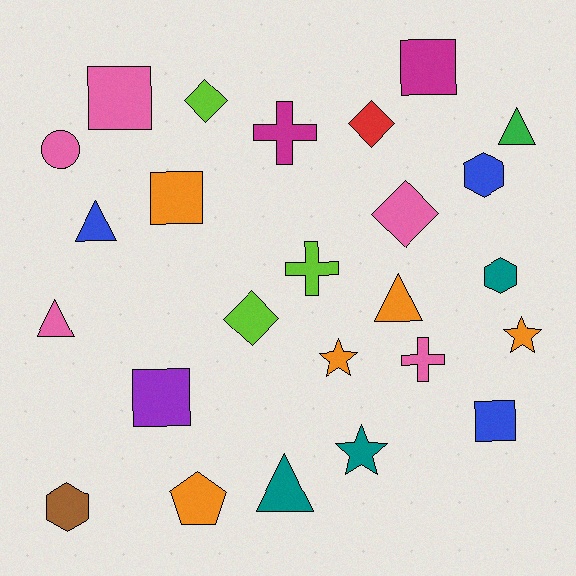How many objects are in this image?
There are 25 objects.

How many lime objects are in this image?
There are 3 lime objects.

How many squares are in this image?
There are 5 squares.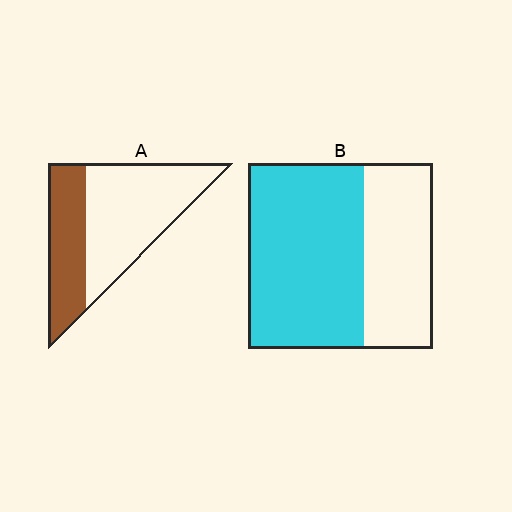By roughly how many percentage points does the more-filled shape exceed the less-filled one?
By roughly 25 percentage points (B over A).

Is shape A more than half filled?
No.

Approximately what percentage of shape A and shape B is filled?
A is approximately 35% and B is approximately 65%.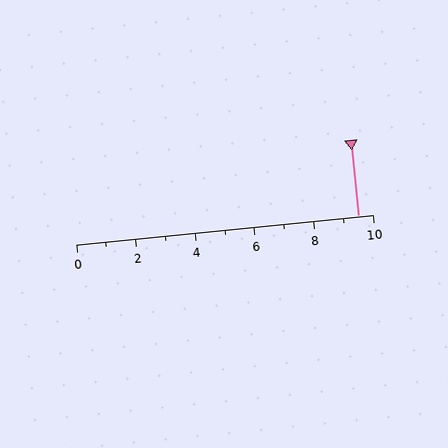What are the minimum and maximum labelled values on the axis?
The axis runs from 0 to 10.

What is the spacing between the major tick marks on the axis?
The major ticks are spaced 2 apart.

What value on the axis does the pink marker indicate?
The marker indicates approximately 9.5.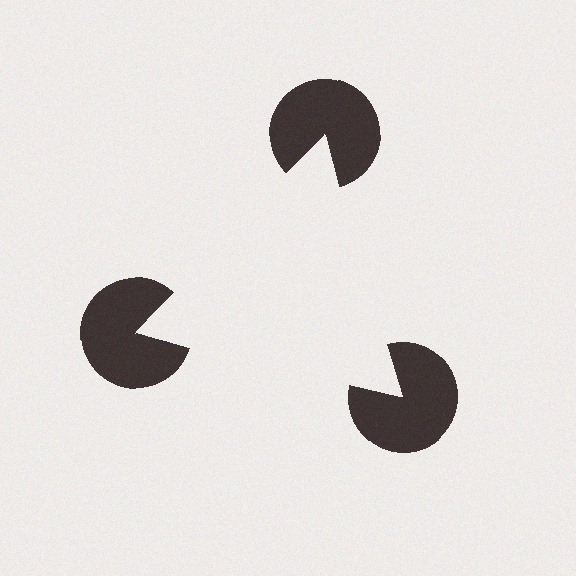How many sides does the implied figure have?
3 sides.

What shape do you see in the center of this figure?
An illusory triangle — its edges are inferred from the aligned wedge cuts in the pac-man discs, not physically drawn.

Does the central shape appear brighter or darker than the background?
It typically appears slightly brighter than the background, even though no actual brightness change is drawn.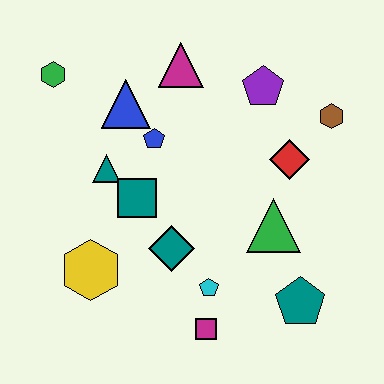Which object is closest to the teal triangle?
The teal square is closest to the teal triangle.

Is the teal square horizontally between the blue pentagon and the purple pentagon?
No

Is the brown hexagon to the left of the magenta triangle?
No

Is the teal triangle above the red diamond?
No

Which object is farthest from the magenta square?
The green hexagon is farthest from the magenta square.